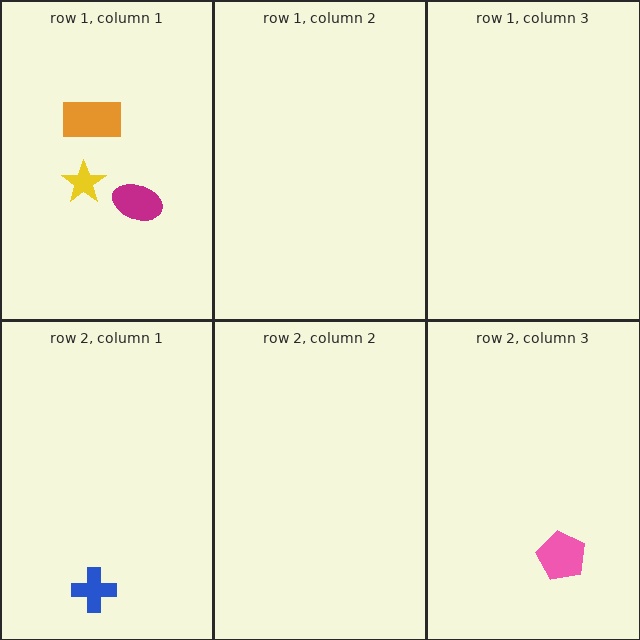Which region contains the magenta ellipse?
The row 1, column 1 region.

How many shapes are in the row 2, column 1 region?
1.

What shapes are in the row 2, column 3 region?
The pink pentagon.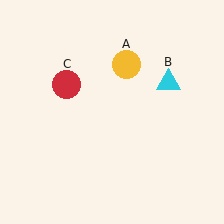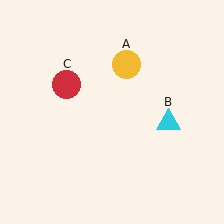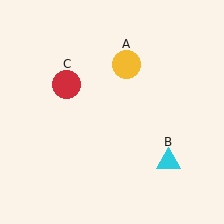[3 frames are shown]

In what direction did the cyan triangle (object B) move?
The cyan triangle (object B) moved down.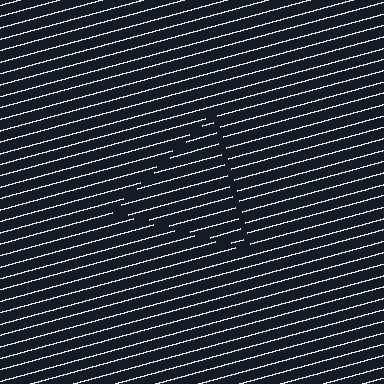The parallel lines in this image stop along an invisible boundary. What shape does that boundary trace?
An illusory triangle. The interior of the shape contains the same grating, shifted by half a period — the contour is defined by the phase discontinuity where line-ends from the inner and outer gratings abut.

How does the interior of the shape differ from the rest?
The interior of the shape contains the same grating, shifted by half a period — the contour is defined by the phase discontinuity where line-ends from the inner and outer gratings abut.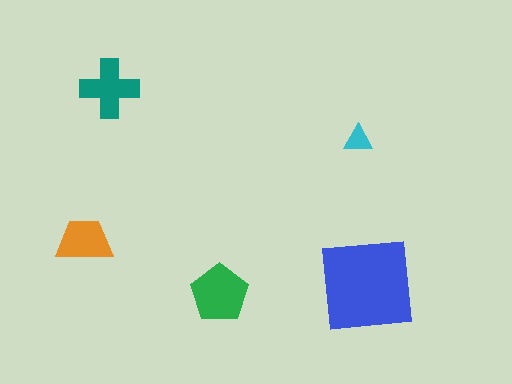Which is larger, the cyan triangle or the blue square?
The blue square.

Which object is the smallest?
The cyan triangle.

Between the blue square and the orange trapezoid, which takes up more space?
The blue square.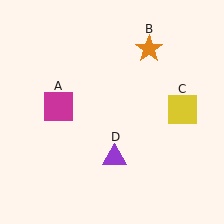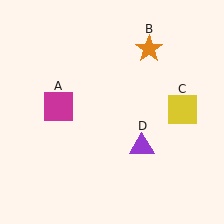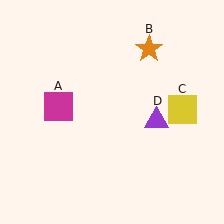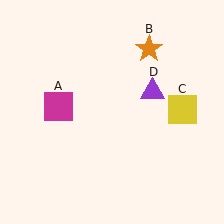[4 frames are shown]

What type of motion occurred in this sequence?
The purple triangle (object D) rotated counterclockwise around the center of the scene.